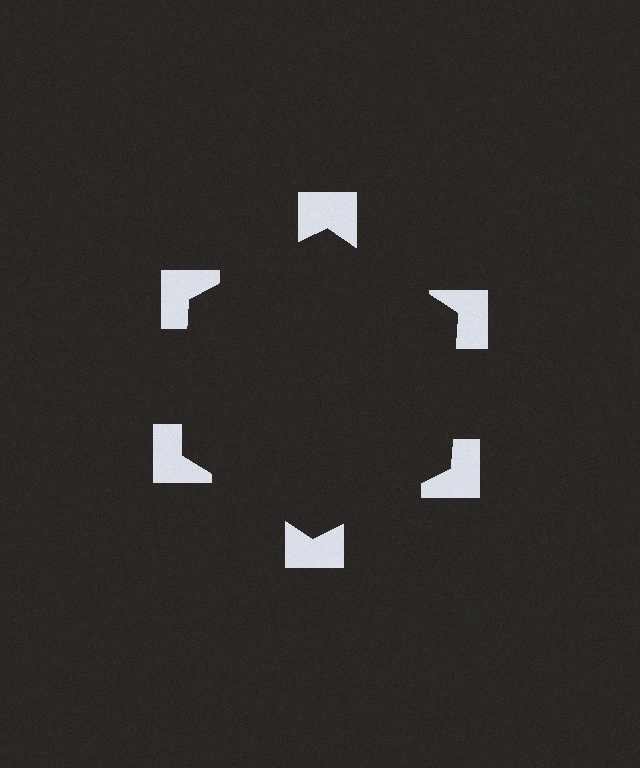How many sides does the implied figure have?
6 sides.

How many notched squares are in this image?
There are 6 — one at each vertex of the illusory hexagon.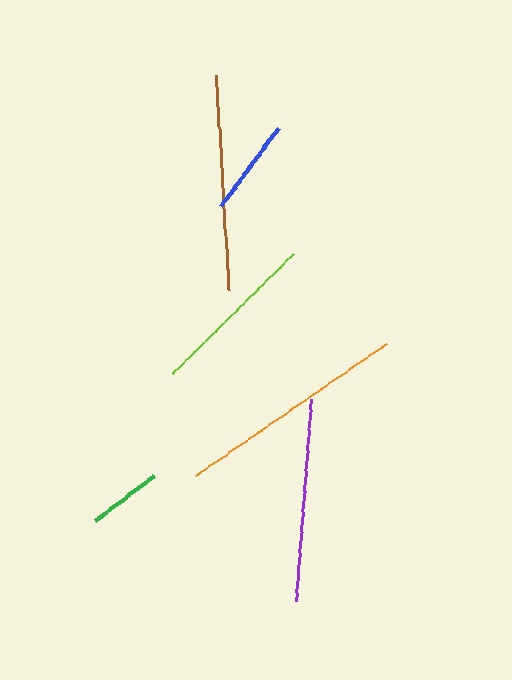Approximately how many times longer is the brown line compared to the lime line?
The brown line is approximately 1.3 times the length of the lime line.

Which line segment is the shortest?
The green line is the shortest at approximately 74 pixels.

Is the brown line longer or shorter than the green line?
The brown line is longer than the green line.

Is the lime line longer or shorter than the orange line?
The orange line is longer than the lime line.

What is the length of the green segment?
The green segment is approximately 74 pixels long.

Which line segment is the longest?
The orange line is the longest at approximately 234 pixels.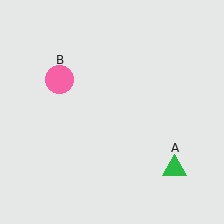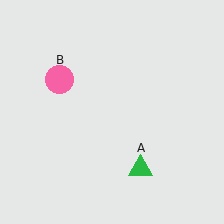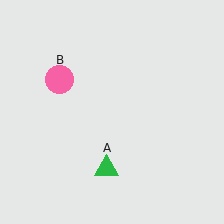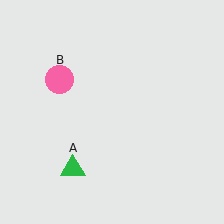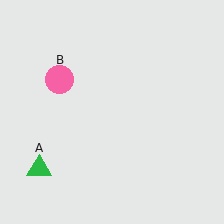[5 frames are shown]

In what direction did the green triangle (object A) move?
The green triangle (object A) moved left.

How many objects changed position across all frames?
1 object changed position: green triangle (object A).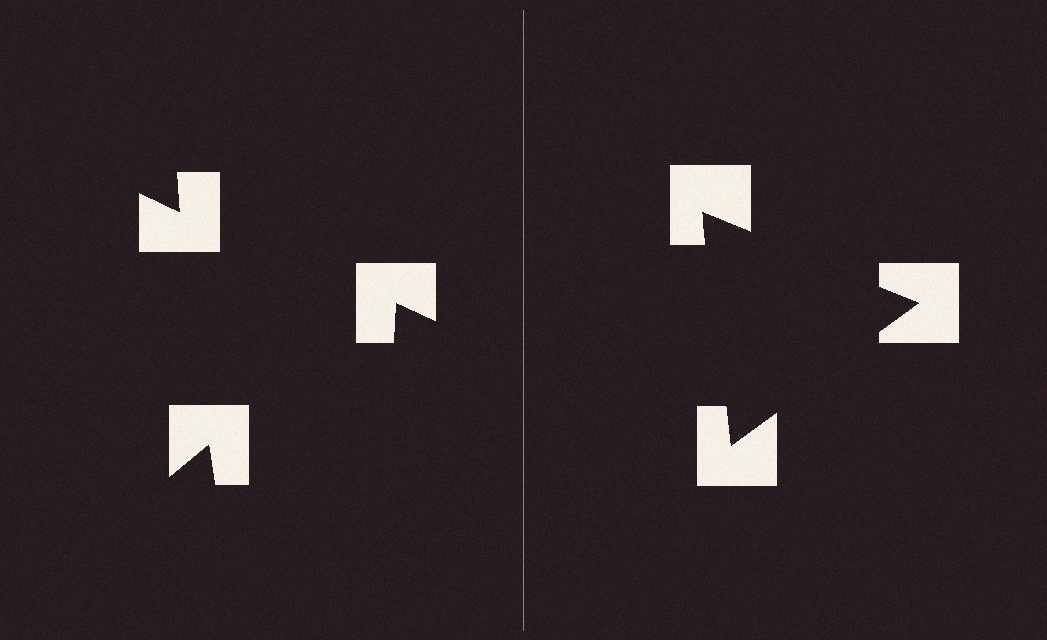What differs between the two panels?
The notched squares are positioned identically on both sides; only the wedge orientations differ. On the right they align to a triangle; on the left they are misaligned.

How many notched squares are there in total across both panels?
6 — 3 on each side.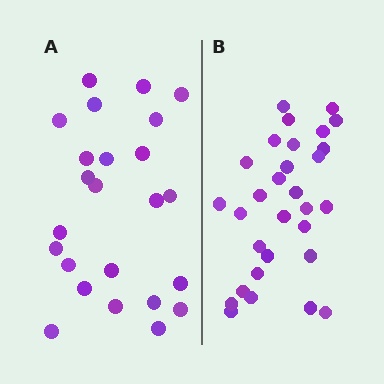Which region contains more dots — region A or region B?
Region B (the right region) has more dots.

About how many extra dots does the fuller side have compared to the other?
Region B has about 6 more dots than region A.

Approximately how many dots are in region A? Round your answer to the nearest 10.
About 20 dots. (The exact count is 24, which rounds to 20.)